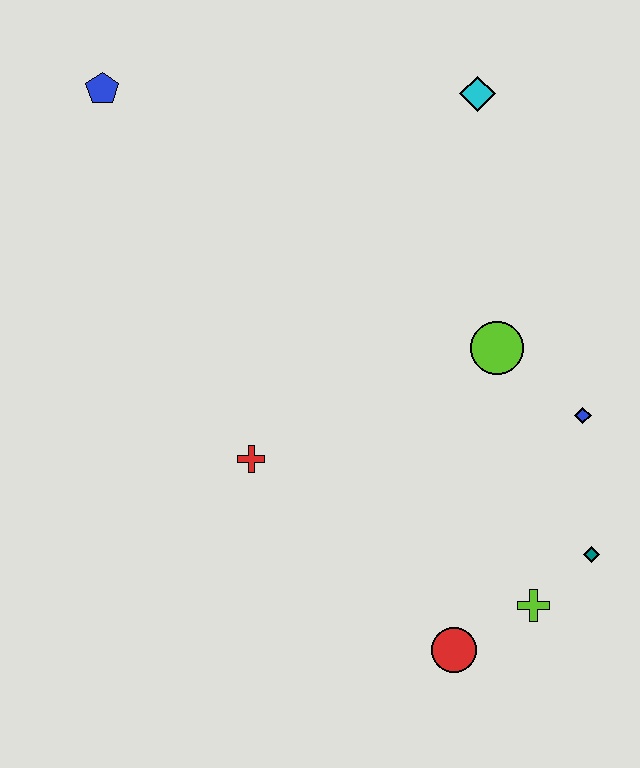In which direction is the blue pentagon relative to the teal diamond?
The blue pentagon is to the left of the teal diamond.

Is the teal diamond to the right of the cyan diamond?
Yes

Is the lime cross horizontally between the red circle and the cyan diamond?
No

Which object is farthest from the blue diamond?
The blue pentagon is farthest from the blue diamond.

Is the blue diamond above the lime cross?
Yes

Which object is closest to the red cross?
The lime circle is closest to the red cross.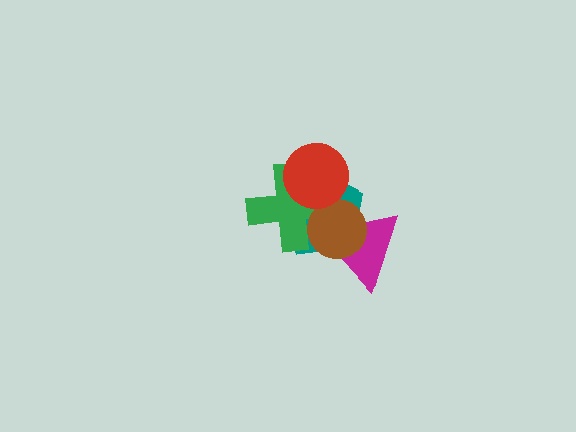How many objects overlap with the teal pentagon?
4 objects overlap with the teal pentagon.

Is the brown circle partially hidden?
No, no other shape covers it.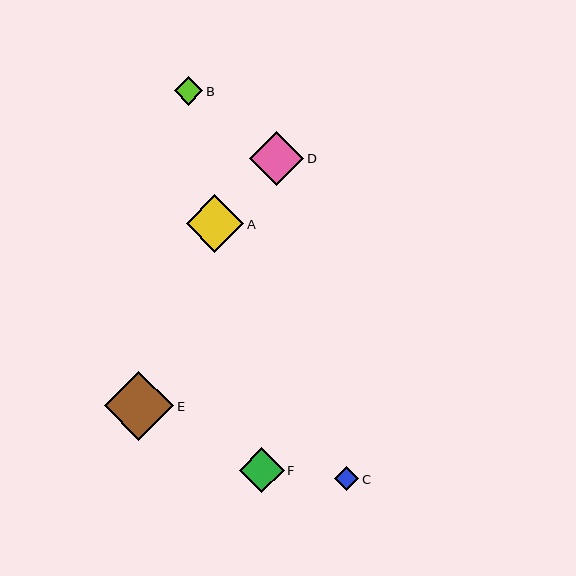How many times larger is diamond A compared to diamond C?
Diamond A is approximately 2.4 times the size of diamond C.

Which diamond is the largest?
Diamond E is the largest with a size of approximately 69 pixels.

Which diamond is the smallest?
Diamond C is the smallest with a size of approximately 24 pixels.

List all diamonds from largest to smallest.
From largest to smallest: E, A, D, F, B, C.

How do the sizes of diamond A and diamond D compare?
Diamond A and diamond D are approximately the same size.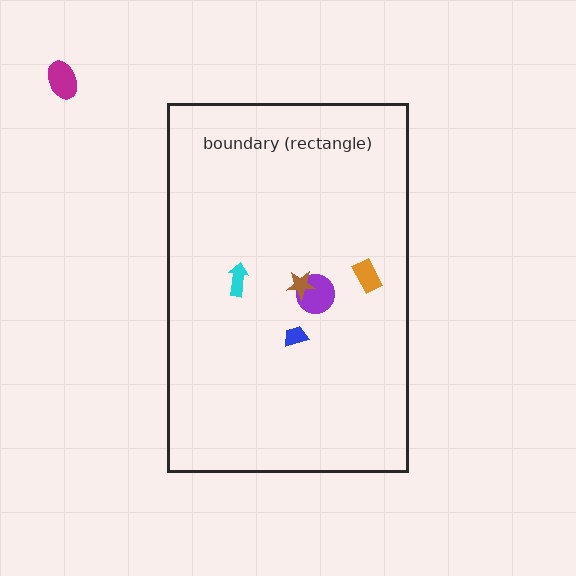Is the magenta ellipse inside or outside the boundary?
Outside.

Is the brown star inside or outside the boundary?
Inside.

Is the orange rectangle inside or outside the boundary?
Inside.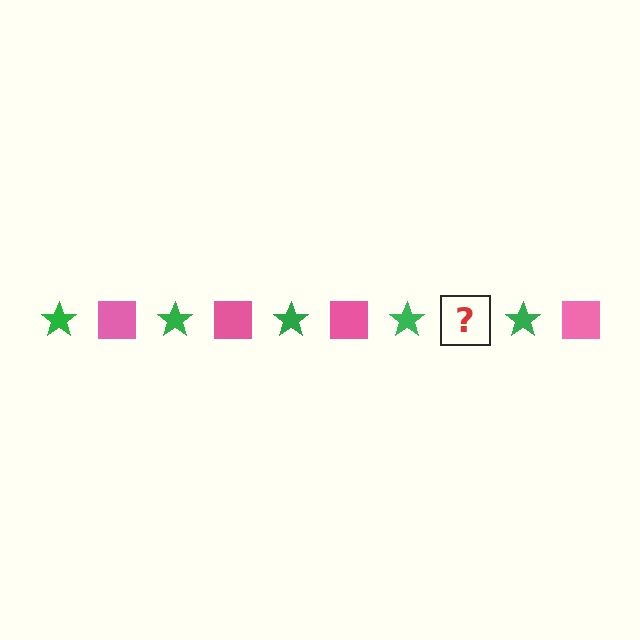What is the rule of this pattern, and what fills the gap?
The rule is that the pattern alternates between green star and pink square. The gap should be filled with a pink square.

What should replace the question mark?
The question mark should be replaced with a pink square.